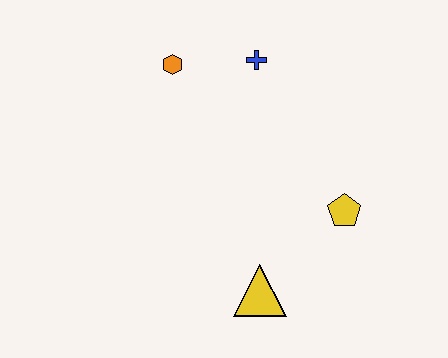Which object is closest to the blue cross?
The orange hexagon is closest to the blue cross.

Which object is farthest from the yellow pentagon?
The orange hexagon is farthest from the yellow pentagon.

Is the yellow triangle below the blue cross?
Yes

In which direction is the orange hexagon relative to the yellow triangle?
The orange hexagon is above the yellow triangle.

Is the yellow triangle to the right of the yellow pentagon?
No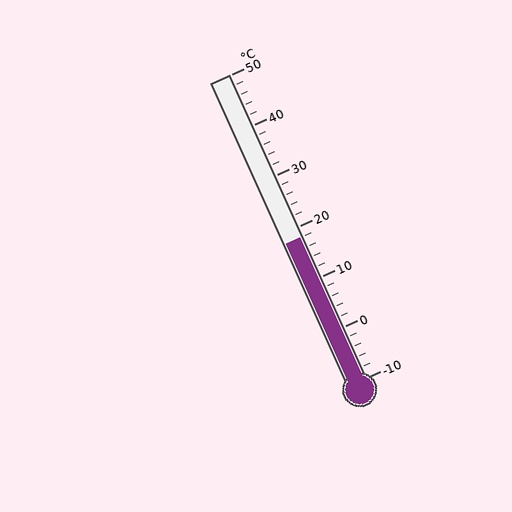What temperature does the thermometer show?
The thermometer shows approximately 18°C.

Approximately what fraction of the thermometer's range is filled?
The thermometer is filled to approximately 45% of its range.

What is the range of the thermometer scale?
The thermometer scale ranges from -10°C to 50°C.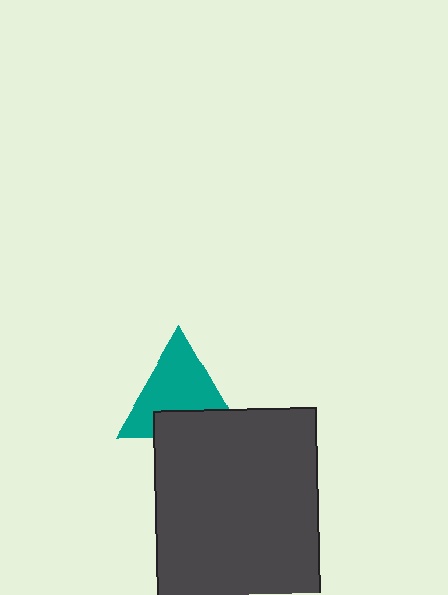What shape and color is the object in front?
The object in front is a dark gray rectangle.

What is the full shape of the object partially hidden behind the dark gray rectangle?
The partially hidden object is a teal triangle.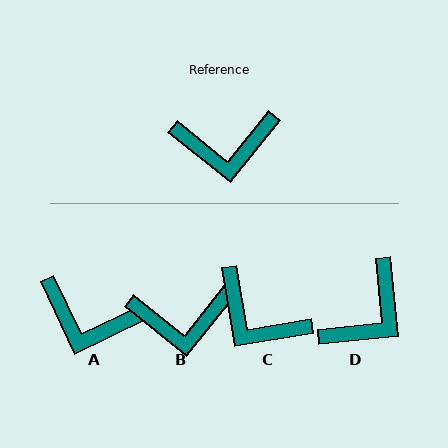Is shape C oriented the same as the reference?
No, it is off by about 42 degrees.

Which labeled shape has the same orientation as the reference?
B.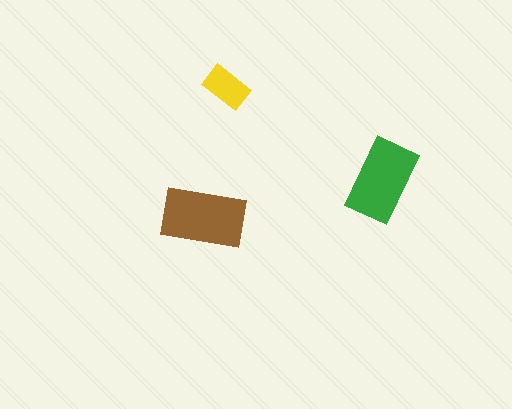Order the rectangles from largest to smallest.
the brown one, the green one, the yellow one.